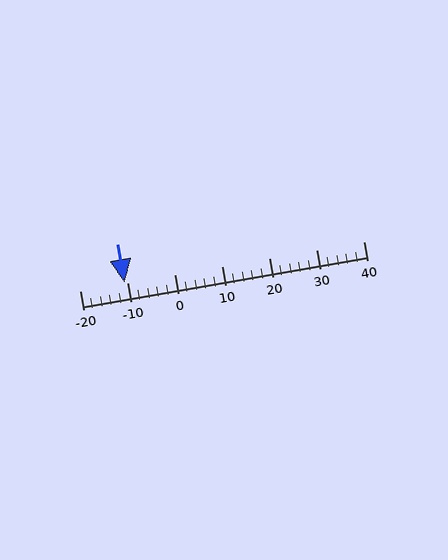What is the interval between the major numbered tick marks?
The major tick marks are spaced 10 units apart.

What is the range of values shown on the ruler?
The ruler shows values from -20 to 40.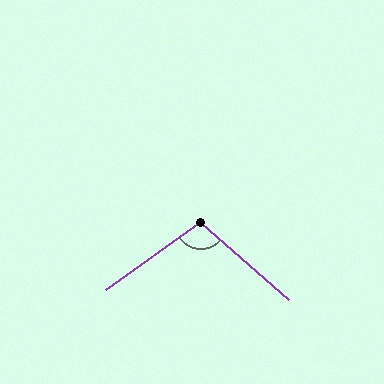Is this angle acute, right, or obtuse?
It is obtuse.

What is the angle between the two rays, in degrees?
Approximately 103 degrees.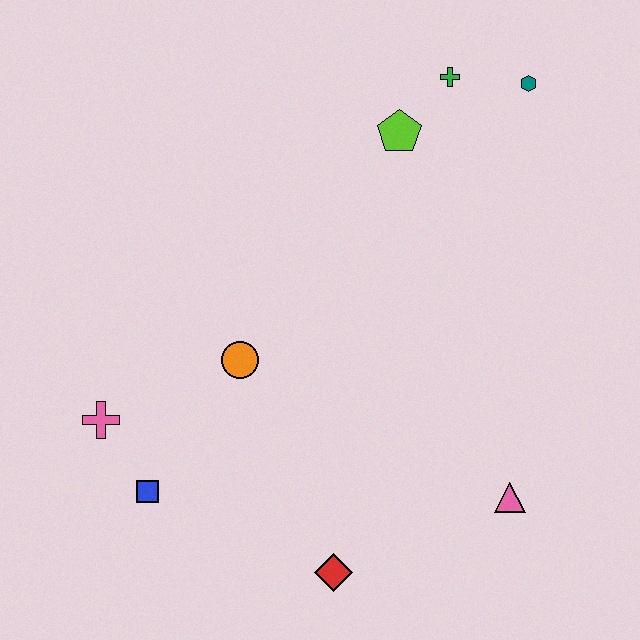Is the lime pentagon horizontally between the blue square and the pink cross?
No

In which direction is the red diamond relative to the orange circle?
The red diamond is below the orange circle.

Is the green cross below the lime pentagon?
No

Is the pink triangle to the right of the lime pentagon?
Yes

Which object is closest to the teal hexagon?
The green cross is closest to the teal hexagon.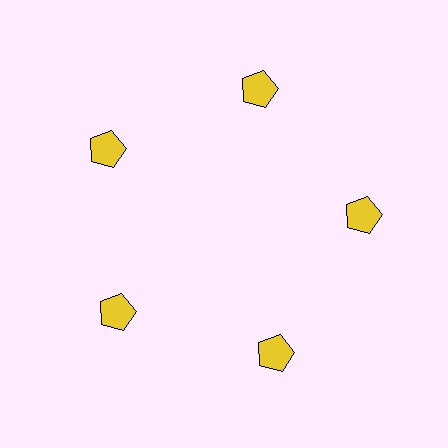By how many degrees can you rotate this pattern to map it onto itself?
The pattern maps onto itself every 72 degrees of rotation.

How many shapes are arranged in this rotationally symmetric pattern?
There are 5 shapes, arranged in 5 groups of 1.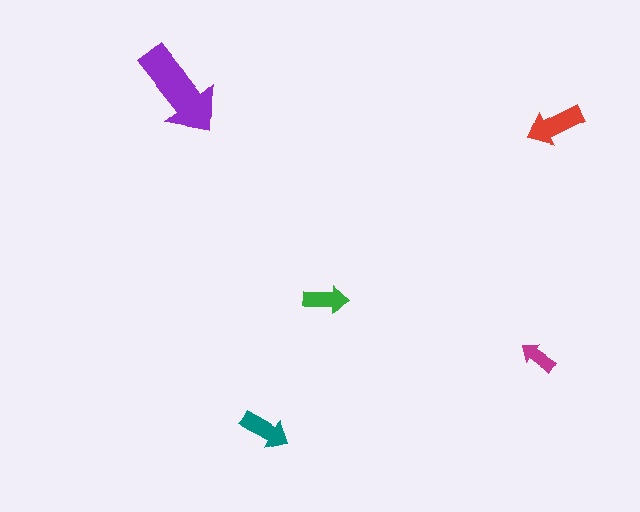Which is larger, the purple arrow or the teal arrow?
The purple one.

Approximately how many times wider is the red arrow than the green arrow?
About 1.5 times wider.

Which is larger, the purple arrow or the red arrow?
The purple one.